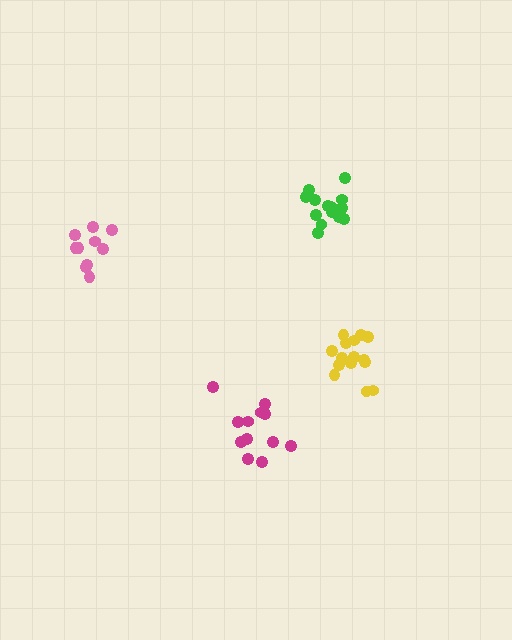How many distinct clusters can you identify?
There are 4 distinct clusters.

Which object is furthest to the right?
The yellow cluster is rightmost.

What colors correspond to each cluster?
The clusters are colored: yellow, green, magenta, pink.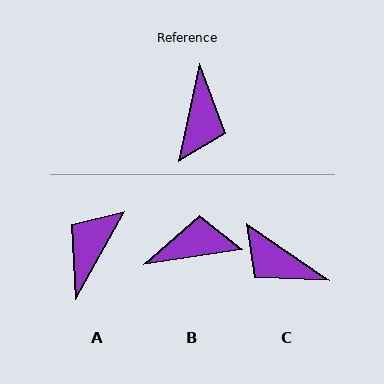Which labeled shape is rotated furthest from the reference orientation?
A, about 163 degrees away.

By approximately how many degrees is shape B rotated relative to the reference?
Approximately 111 degrees counter-clockwise.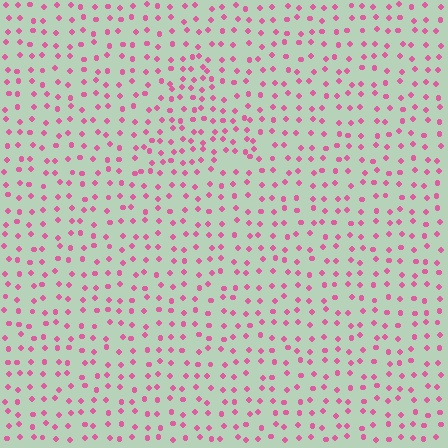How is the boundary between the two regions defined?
The boundary is defined by a change in element density (approximately 1.5x ratio). All elements are the same color, size, and shape.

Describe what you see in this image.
The image contains small pink elements arranged at two different densities. A triangle-shaped region is visible where the elements are more densely packed than the surrounding area.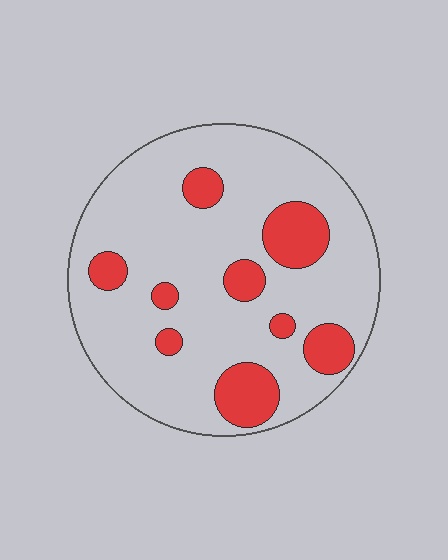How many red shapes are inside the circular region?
9.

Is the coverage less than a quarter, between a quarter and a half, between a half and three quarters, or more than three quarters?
Less than a quarter.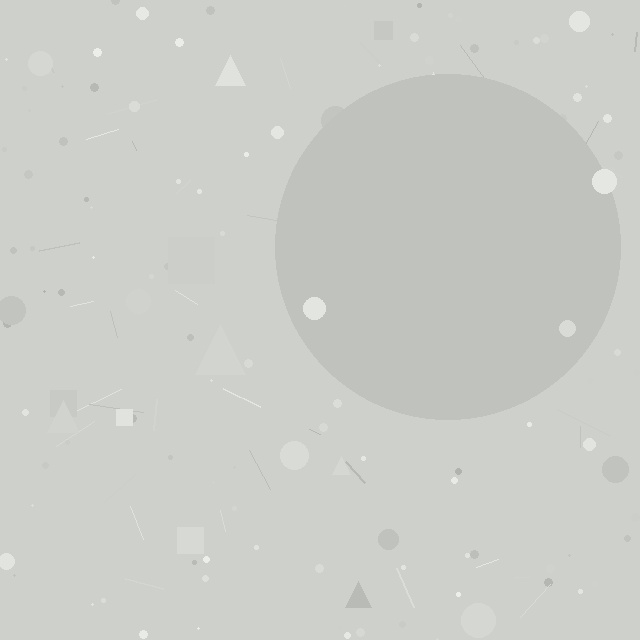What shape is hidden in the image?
A circle is hidden in the image.